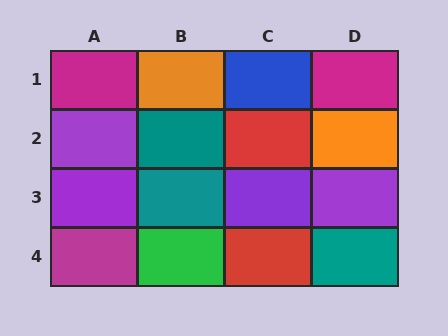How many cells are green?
1 cell is green.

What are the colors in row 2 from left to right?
Purple, teal, red, orange.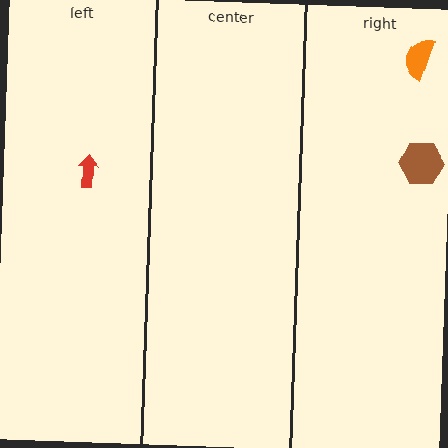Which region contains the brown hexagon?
The right region.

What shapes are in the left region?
The red arrow.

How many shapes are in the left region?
1.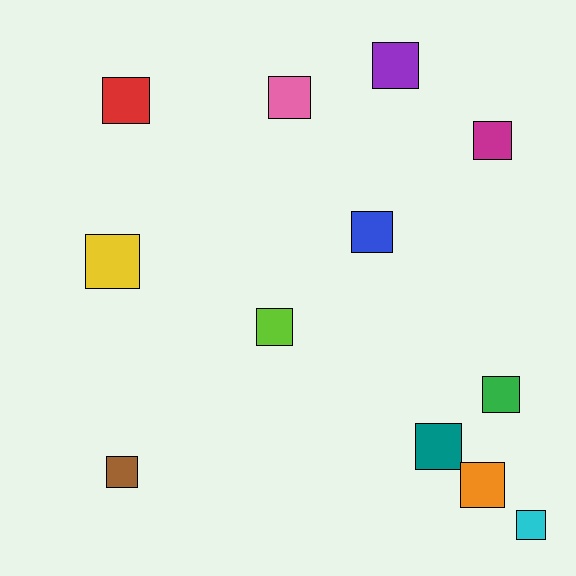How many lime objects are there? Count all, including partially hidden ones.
There is 1 lime object.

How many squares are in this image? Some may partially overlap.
There are 12 squares.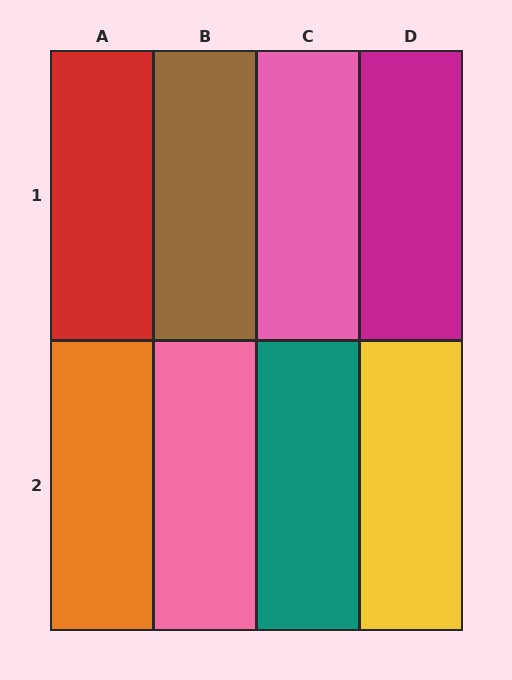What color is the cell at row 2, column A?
Orange.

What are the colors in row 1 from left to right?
Red, brown, pink, magenta.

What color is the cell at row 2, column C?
Teal.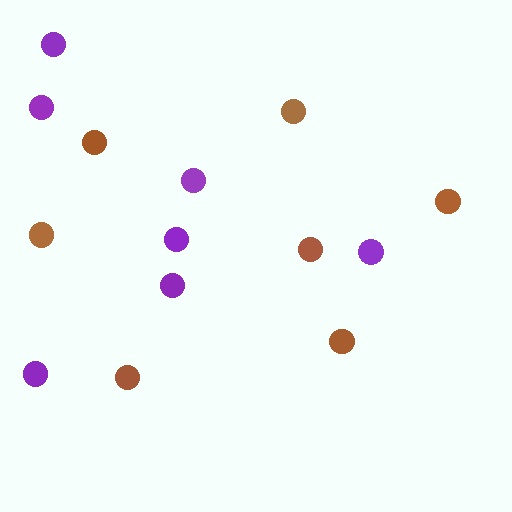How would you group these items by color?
There are 2 groups: one group of purple circles (7) and one group of brown circles (7).